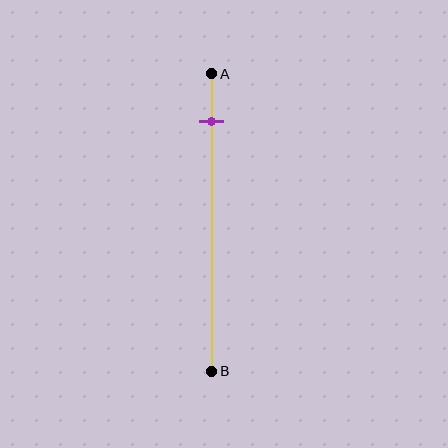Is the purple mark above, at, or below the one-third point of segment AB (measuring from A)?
The purple mark is above the one-third point of segment AB.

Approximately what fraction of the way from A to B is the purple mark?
The purple mark is approximately 15% of the way from A to B.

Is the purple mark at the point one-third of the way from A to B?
No, the mark is at about 15% from A, not at the 33% one-third point.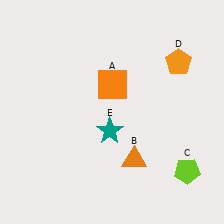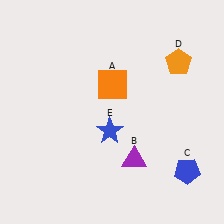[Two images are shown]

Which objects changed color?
B changed from orange to purple. C changed from lime to blue. E changed from teal to blue.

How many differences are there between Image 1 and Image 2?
There are 3 differences between the two images.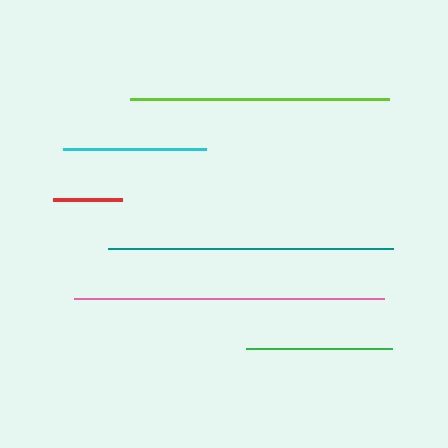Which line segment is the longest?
The pink line is the longest at approximately 310 pixels.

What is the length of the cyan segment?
The cyan segment is approximately 144 pixels long.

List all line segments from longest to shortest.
From longest to shortest: pink, teal, lime, green, cyan, red.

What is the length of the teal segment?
The teal segment is approximately 285 pixels long.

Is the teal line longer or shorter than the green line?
The teal line is longer than the green line.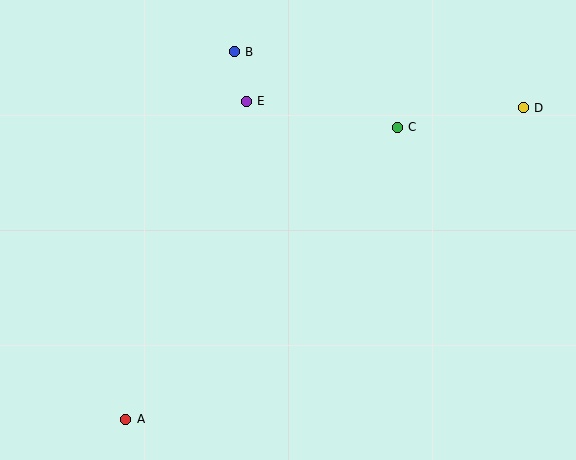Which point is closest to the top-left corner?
Point B is closest to the top-left corner.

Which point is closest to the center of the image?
Point E at (246, 101) is closest to the center.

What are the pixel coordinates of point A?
Point A is at (126, 419).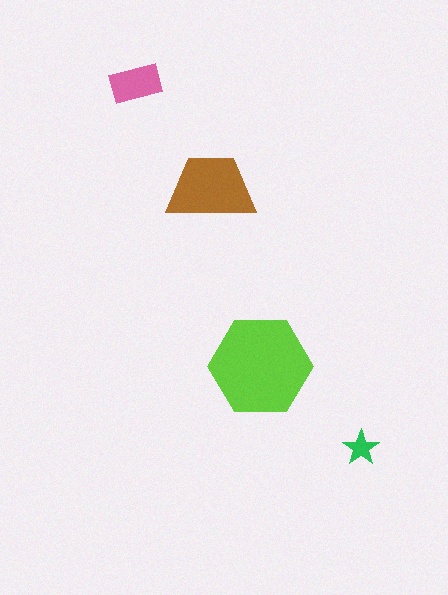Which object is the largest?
The lime hexagon.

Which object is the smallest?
The green star.